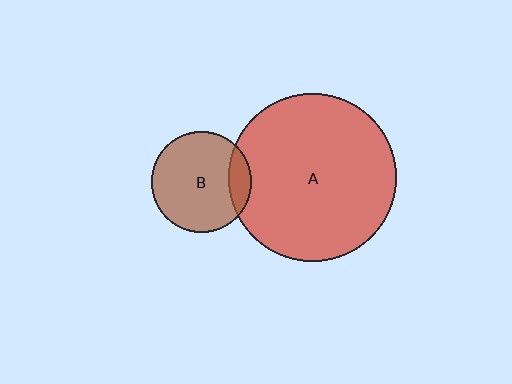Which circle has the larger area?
Circle A (red).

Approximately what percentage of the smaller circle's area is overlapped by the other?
Approximately 15%.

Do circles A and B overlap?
Yes.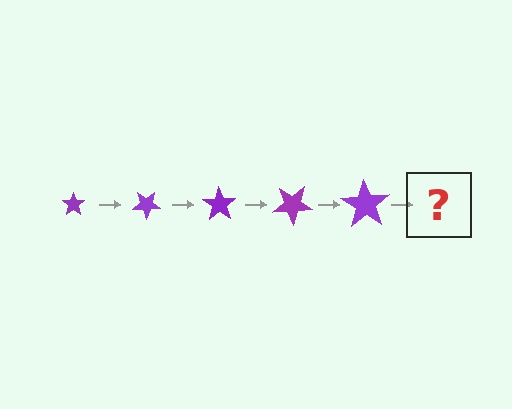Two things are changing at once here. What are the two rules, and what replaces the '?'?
The two rules are that the star grows larger each step and it rotates 35 degrees each step. The '?' should be a star, larger than the previous one and rotated 175 degrees from the start.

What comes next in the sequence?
The next element should be a star, larger than the previous one and rotated 175 degrees from the start.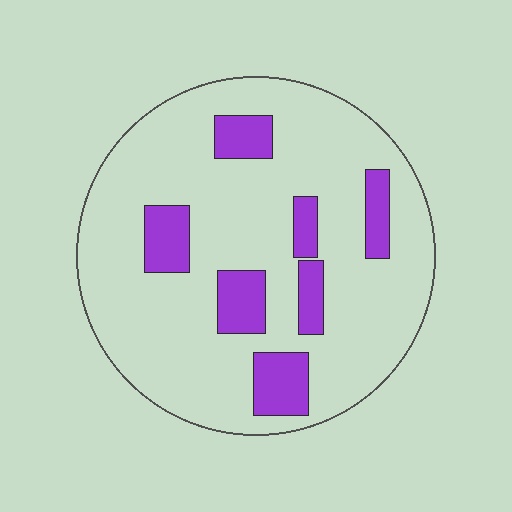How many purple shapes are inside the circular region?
7.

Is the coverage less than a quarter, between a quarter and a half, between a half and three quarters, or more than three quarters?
Less than a quarter.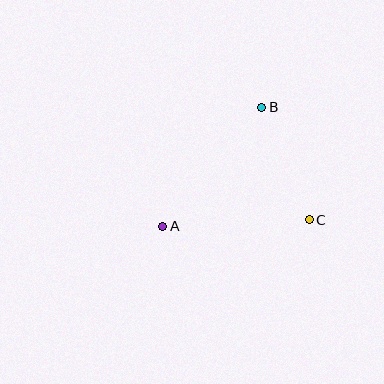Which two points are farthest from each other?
Points A and B are farthest from each other.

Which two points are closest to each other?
Points B and C are closest to each other.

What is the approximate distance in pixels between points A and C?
The distance between A and C is approximately 147 pixels.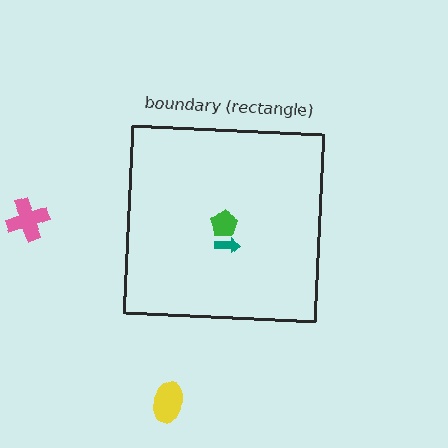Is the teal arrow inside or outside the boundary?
Inside.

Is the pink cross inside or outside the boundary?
Outside.